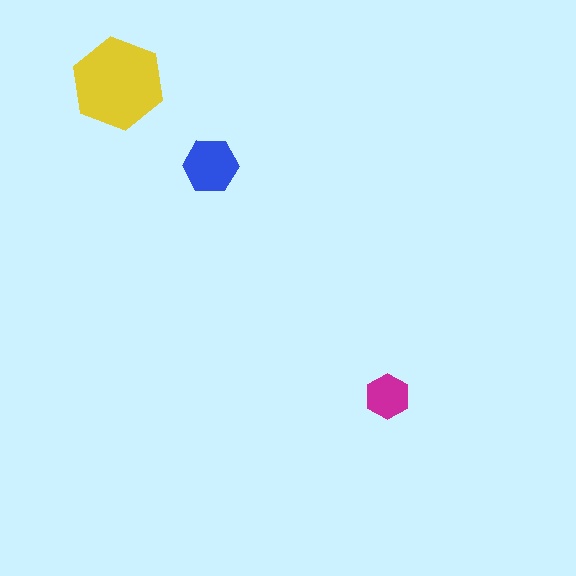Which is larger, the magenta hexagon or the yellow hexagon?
The yellow one.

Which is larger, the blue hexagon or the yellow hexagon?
The yellow one.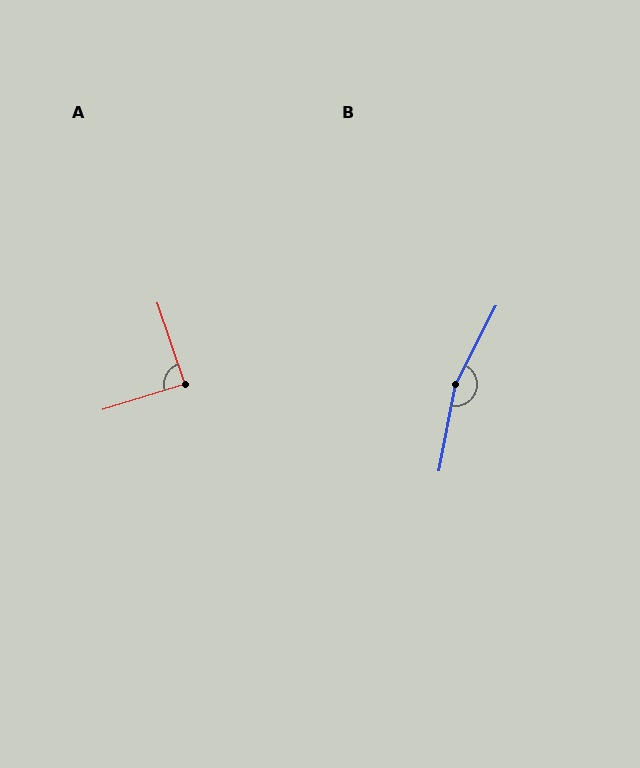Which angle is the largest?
B, at approximately 164 degrees.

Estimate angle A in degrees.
Approximately 89 degrees.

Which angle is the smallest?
A, at approximately 89 degrees.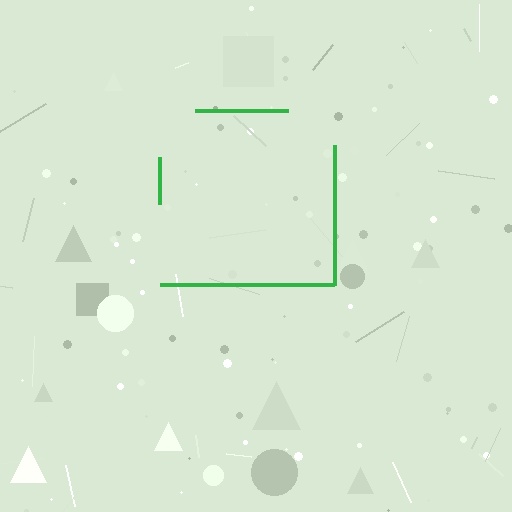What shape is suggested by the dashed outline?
The dashed outline suggests a square.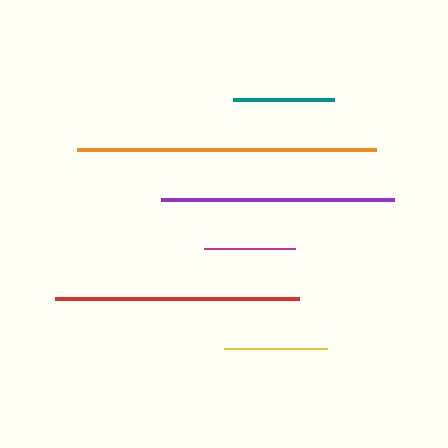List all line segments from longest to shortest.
From longest to shortest: orange, red, purple, yellow, teal, magenta.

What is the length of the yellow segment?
The yellow segment is approximately 104 pixels long.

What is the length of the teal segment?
The teal segment is approximately 102 pixels long.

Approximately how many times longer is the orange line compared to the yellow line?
The orange line is approximately 2.9 times the length of the yellow line.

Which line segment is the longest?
The orange line is the longest at approximately 299 pixels.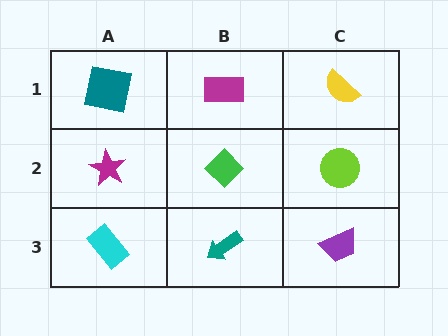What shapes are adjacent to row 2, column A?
A teal square (row 1, column A), a cyan rectangle (row 3, column A), a green diamond (row 2, column B).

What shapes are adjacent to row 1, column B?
A green diamond (row 2, column B), a teal square (row 1, column A), a yellow semicircle (row 1, column C).